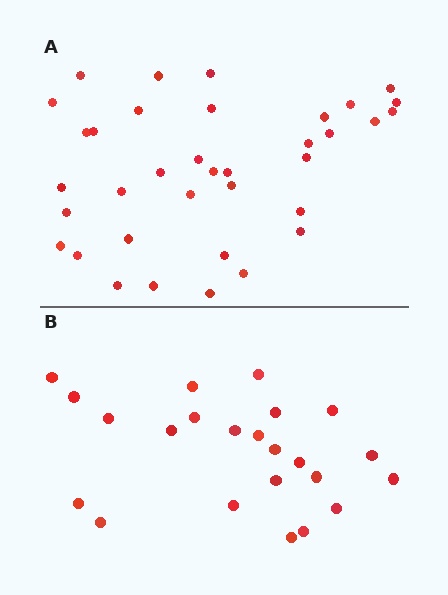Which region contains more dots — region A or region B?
Region A (the top region) has more dots.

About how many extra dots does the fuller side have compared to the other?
Region A has approximately 15 more dots than region B.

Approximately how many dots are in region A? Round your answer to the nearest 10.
About 40 dots. (The exact count is 36, which rounds to 40.)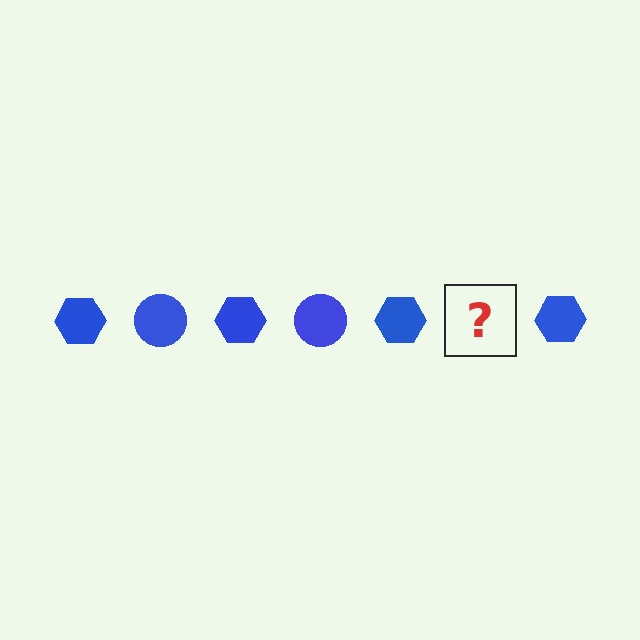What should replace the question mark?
The question mark should be replaced with a blue circle.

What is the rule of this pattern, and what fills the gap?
The rule is that the pattern cycles through hexagon, circle shapes in blue. The gap should be filled with a blue circle.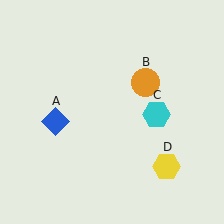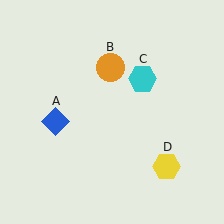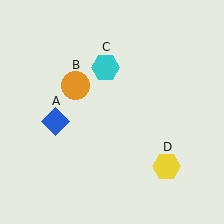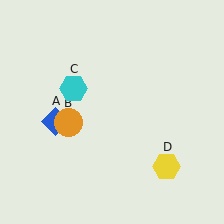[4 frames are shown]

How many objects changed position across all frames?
2 objects changed position: orange circle (object B), cyan hexagon (object C).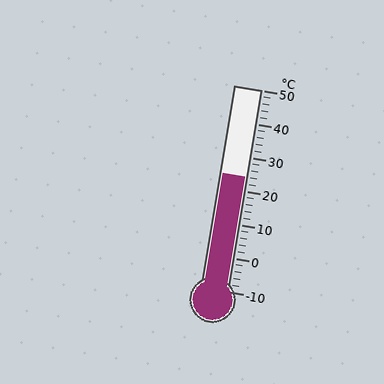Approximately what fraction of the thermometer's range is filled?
The thermometer is filled to approximately 55% of its range.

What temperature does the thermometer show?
The thermometer shows approximately 24°C.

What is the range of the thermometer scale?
The thermometer scale ranges from -10°C to 50°C.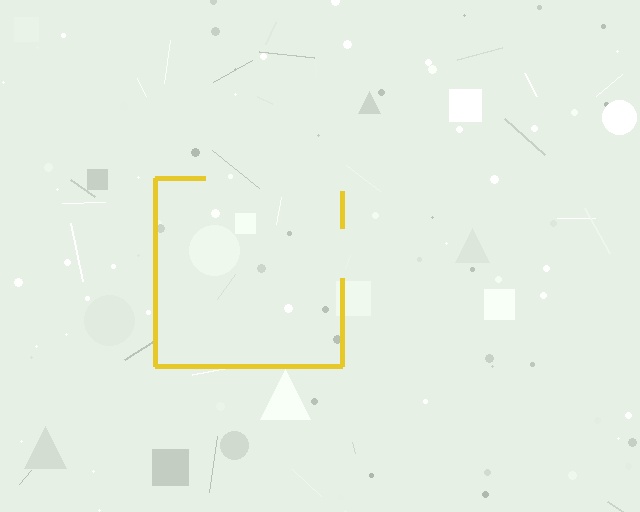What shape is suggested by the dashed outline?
The dashed outline suggests a square.